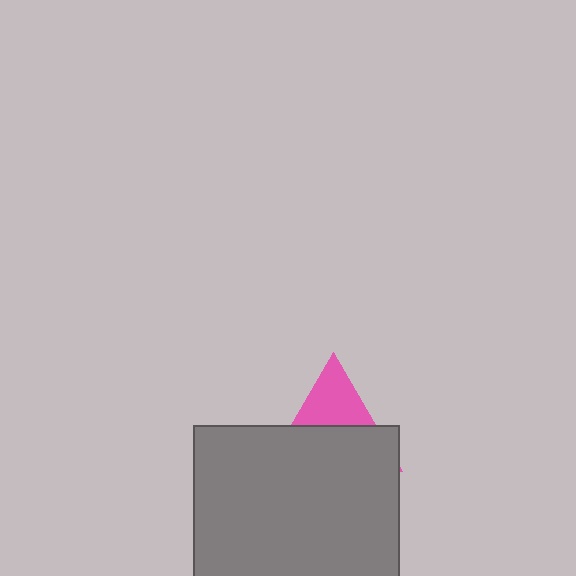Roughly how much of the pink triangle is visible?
A small part of it is visible (roughly 38%).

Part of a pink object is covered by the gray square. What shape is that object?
It is a triangle.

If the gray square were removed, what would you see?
You would see the complete pink triangle.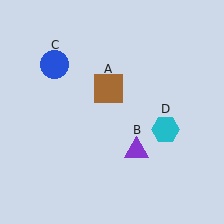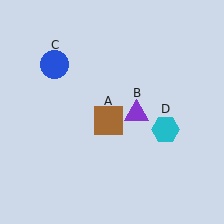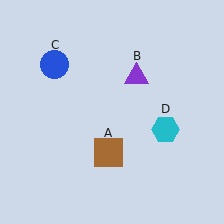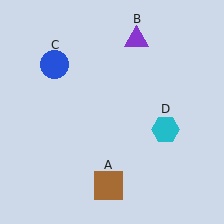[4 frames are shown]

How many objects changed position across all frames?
2 objects changed position: brown square (object A), purple triangle (object B).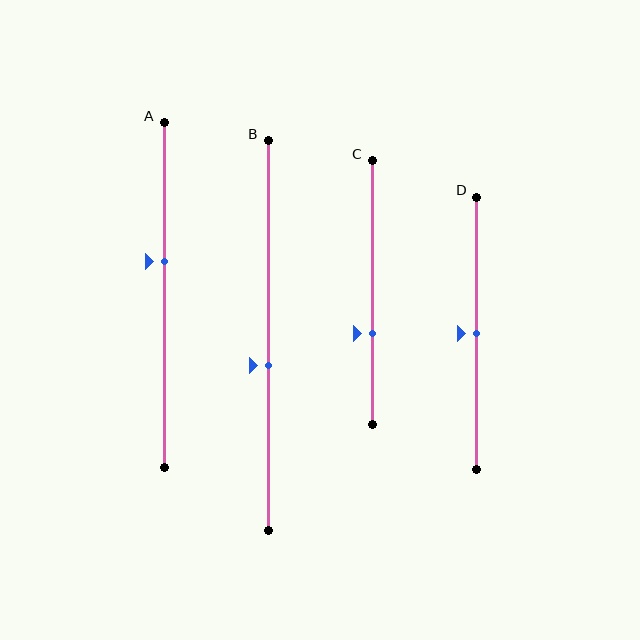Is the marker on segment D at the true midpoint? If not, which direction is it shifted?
Yes, the marker on segment D is at the true midpoint.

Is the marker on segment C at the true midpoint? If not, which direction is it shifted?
No, the marker on segment C is shifted downward by about 15% of the segment length.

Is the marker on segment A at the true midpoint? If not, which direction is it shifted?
No, the marker on segment A is shifted upward by about 10% of the segment length.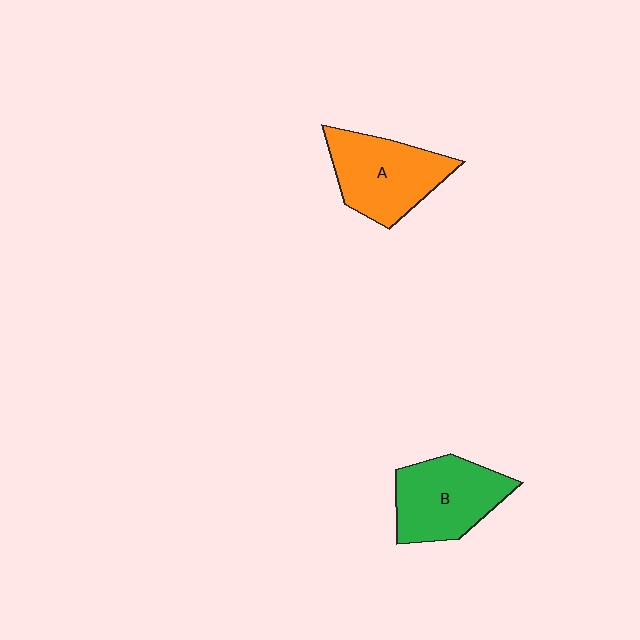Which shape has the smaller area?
Shape B (green).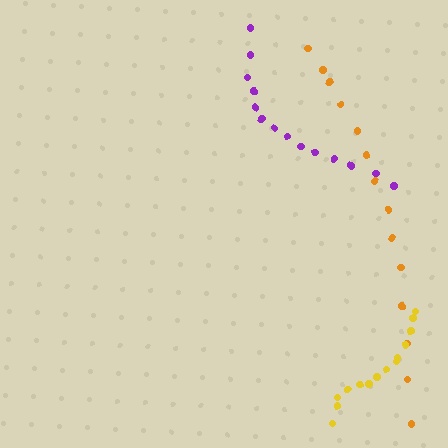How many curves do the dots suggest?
There are 3 distinct paths.